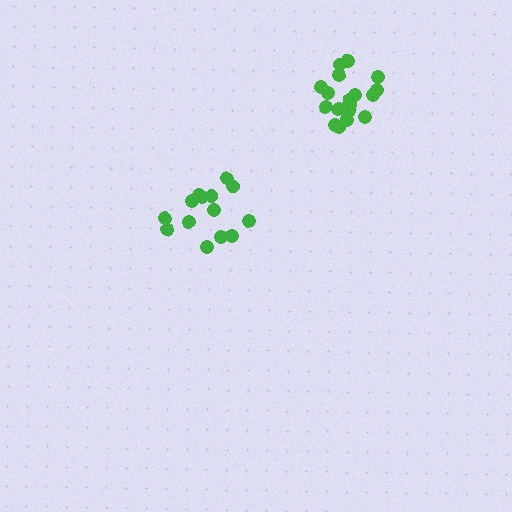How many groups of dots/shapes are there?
There are 2 groups.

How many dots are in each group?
Group 1: 19 dots, Group 2: 14 dots (33 total).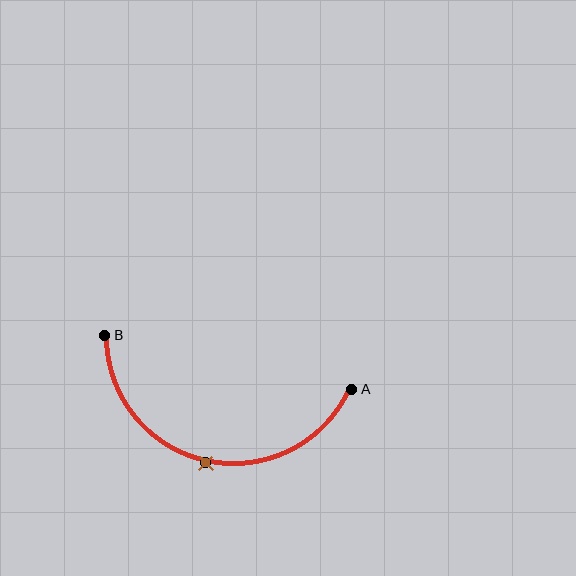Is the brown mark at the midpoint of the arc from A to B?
Yes. The brown mark lies on the arc at equal arc-length from both A and B — it is the arc midpoint.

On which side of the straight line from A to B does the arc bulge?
The arc bulges below the straight line connecting A and B.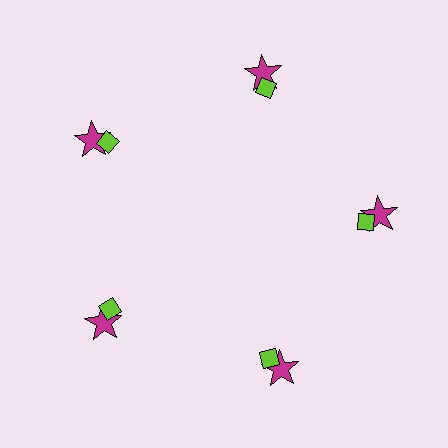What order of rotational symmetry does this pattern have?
This pattern has 5-fold rotational symmetry.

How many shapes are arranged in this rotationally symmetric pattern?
There are 10 shapes, arranged in 5 groups of 2.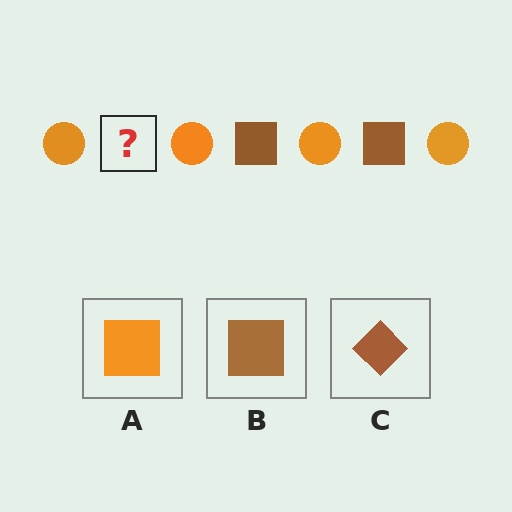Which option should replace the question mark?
Option B.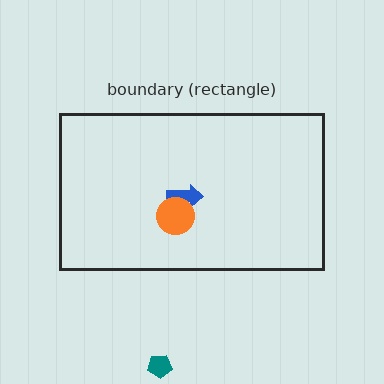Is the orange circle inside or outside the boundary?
Inside.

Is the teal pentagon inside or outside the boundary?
Outside.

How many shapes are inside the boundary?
2 inside, 1 outside.